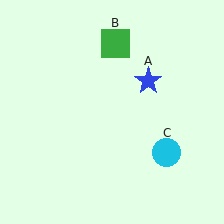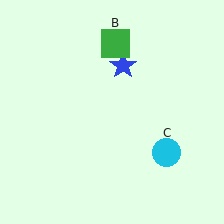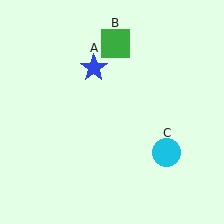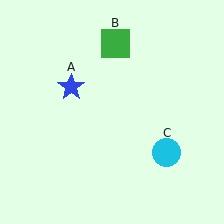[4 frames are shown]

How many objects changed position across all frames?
1 object changed position: blue star (object A).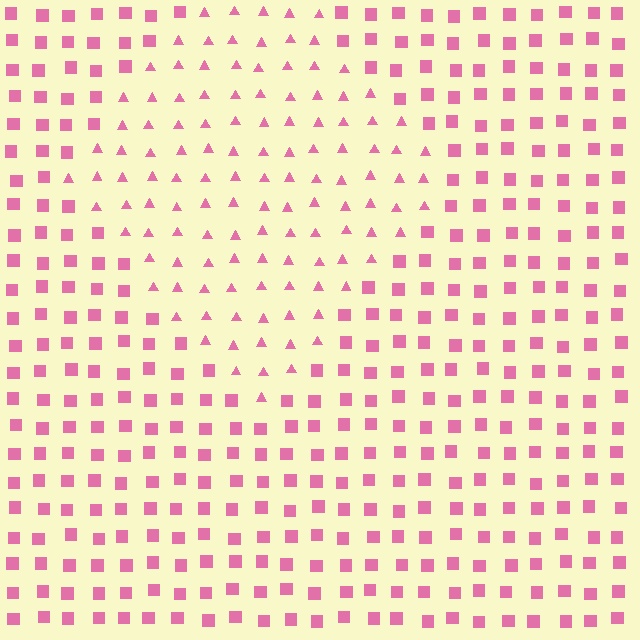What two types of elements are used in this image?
The image uses triangles inside the diamond region and squares outside it.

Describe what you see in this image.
The image is filled with small pink elements arranged in a uniform grid. A diamond-shaped region contains triangles, while the surrounding area contains squares. The boundary is defined purely by the change in element shape.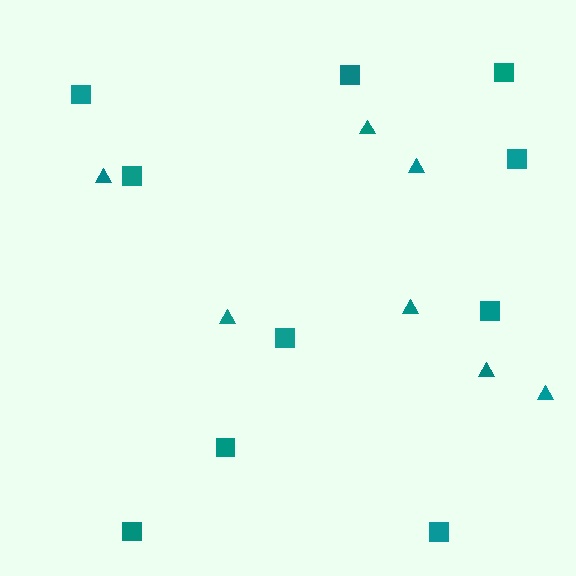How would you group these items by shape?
There are 2 groups: one group of triangles (7) and one group of squares (10).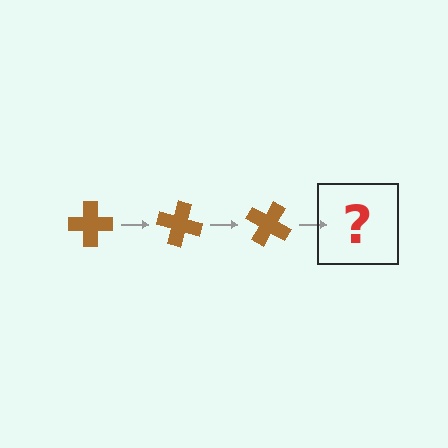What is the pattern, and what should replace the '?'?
The pattern is that the cross rotates 15 degrees each step. The '?' should be a brown cross rotated 45 degrees.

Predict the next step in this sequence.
The next step is a brown cross rotated 45 degrees.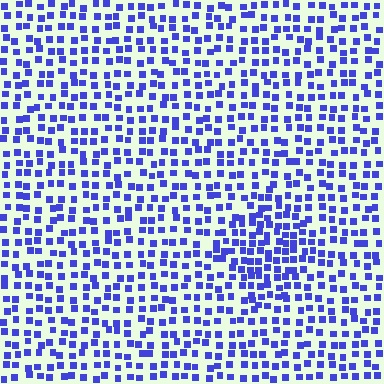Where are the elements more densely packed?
The elements are more densely packed inside the diamond boundary.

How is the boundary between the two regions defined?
The boundary is defined by a change in element density (approximately 1.6x ratio). All elements are the same color, size, and shape.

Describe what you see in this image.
The image contains small blue elements arranged at two different densities. A diamond-shaped region is visible where the elements are more densely packed than the surrounding area.